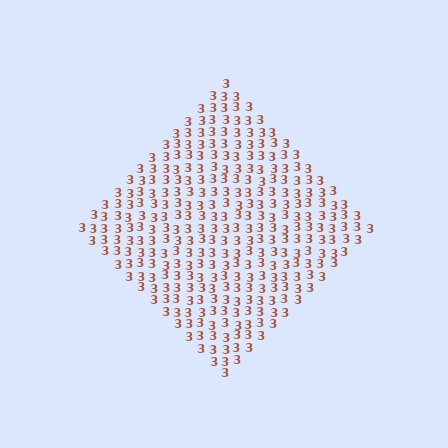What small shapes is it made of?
It is made of small digit 3's.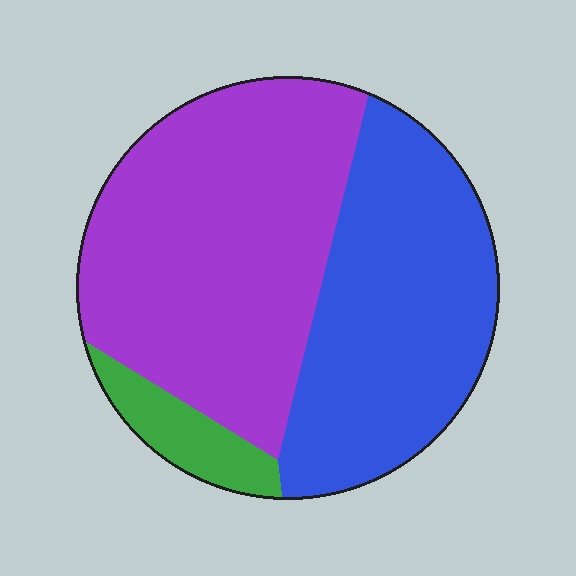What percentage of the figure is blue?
Blue takes up between a third and a half of the figure.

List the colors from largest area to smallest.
From largest to smallest: purple, blue, green.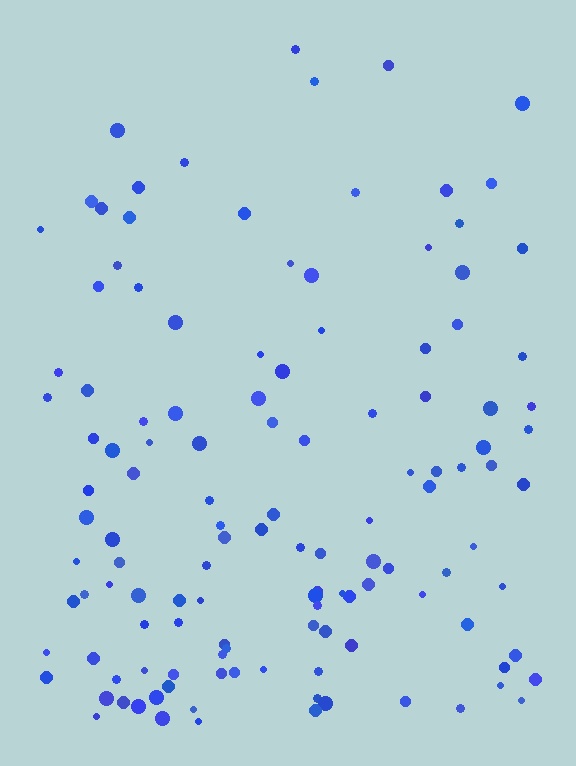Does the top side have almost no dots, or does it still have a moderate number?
Still a moderate number, just noticeably fewer than the bottom.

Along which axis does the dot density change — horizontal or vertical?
Vertical.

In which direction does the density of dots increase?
From top to bottom, with the bottom side densest.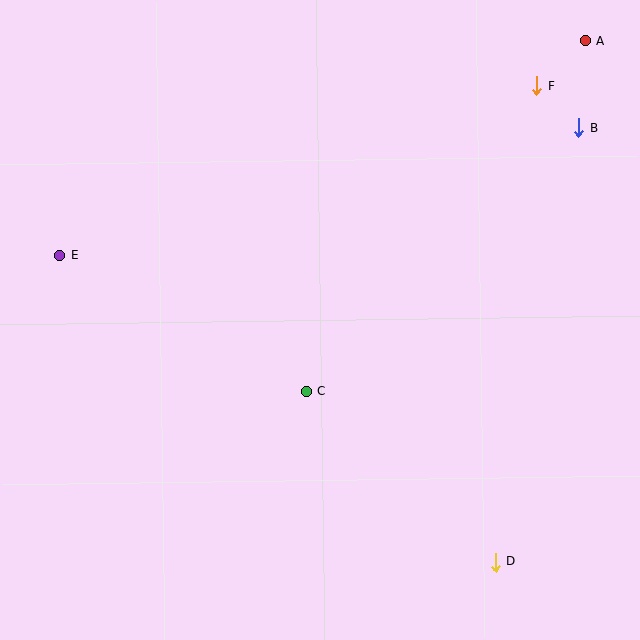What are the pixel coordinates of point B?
Point B is at (579, 128).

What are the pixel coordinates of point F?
Point F is at (537, 86).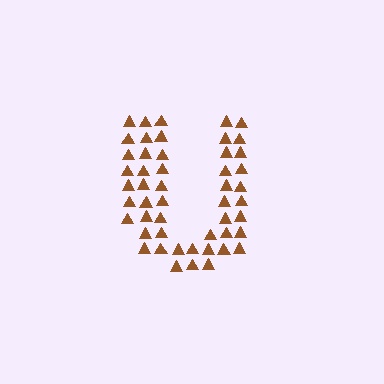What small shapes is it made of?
It is made of small triangles.